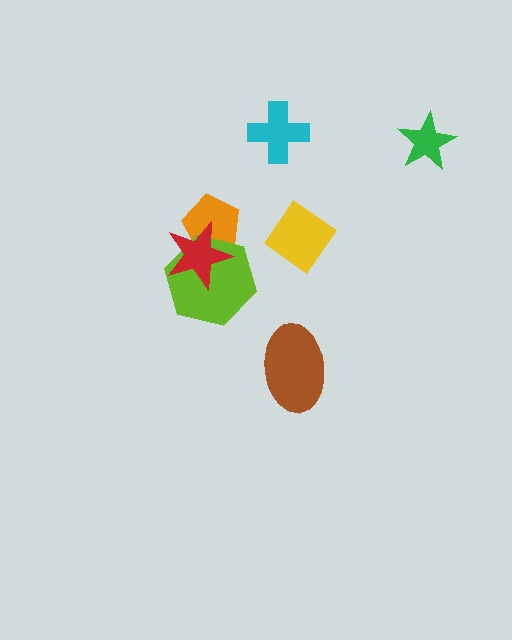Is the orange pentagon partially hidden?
Yes, it is partially covered by another shape.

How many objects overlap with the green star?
0 objects overlap with the green star.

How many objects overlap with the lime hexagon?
2 objects overlap with the lime hexagon.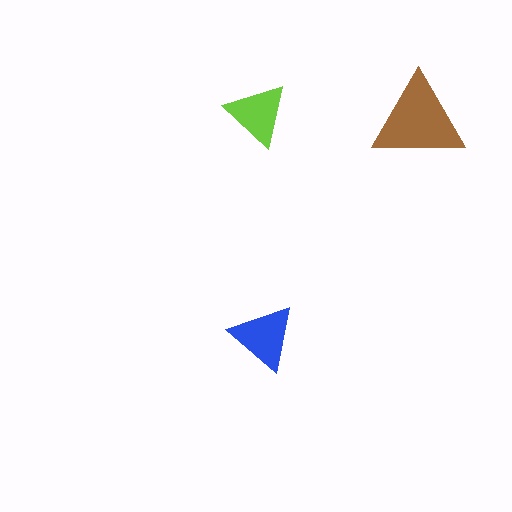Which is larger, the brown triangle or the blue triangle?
The brown one.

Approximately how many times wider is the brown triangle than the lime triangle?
About 1.5 times wider.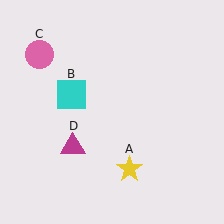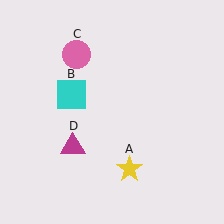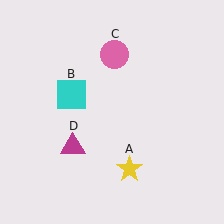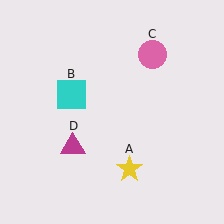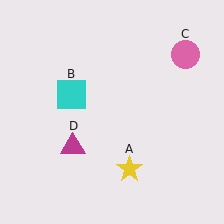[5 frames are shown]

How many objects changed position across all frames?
1 object changed position: pink circle (object C).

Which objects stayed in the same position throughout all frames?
Yellow star (object A) and cyan square (object B) and magenta triangle (object D) remained stationary.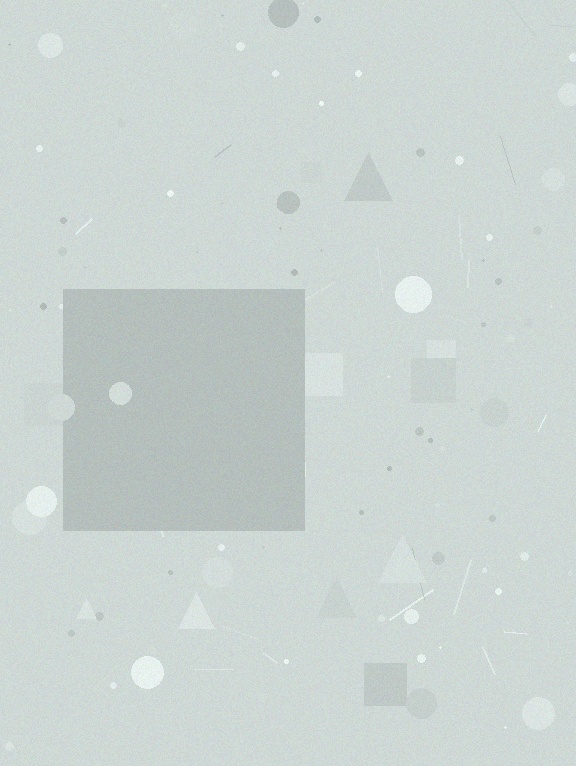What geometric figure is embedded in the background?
A square is embedded in the background.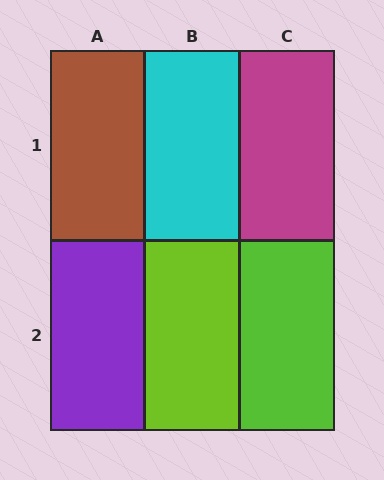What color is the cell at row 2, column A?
Purple.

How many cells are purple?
1 cell is purple.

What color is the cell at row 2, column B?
Lime.